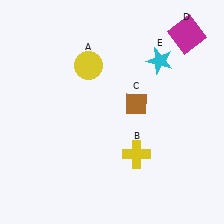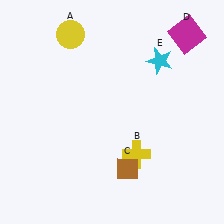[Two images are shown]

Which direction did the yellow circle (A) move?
The yellow circle (A) moved up.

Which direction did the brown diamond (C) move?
The brown diamond (C) moved down.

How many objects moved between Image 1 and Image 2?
2 objects moved between the two images.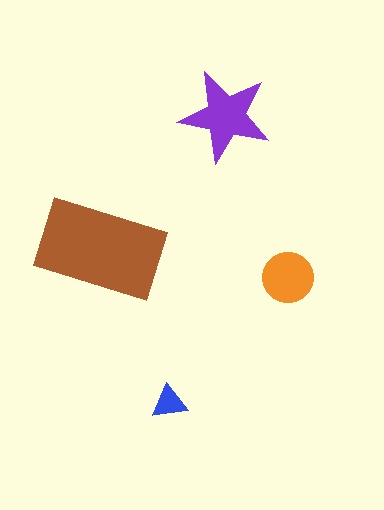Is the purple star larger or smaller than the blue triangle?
Larger.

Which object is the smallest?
The blue triangle.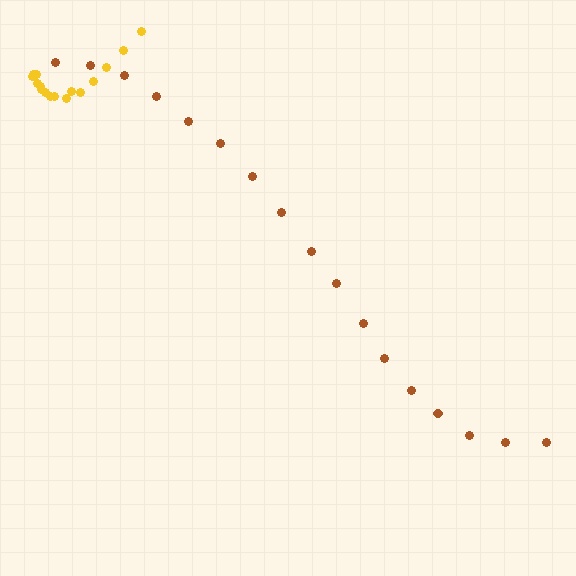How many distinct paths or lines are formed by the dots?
There are 2 distinct paths.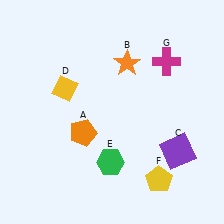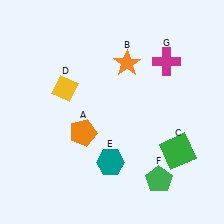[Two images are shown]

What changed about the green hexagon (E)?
In Image 1, E is green. In Image 2, it changed to teal.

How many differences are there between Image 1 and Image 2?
There are 3 differences between the two images.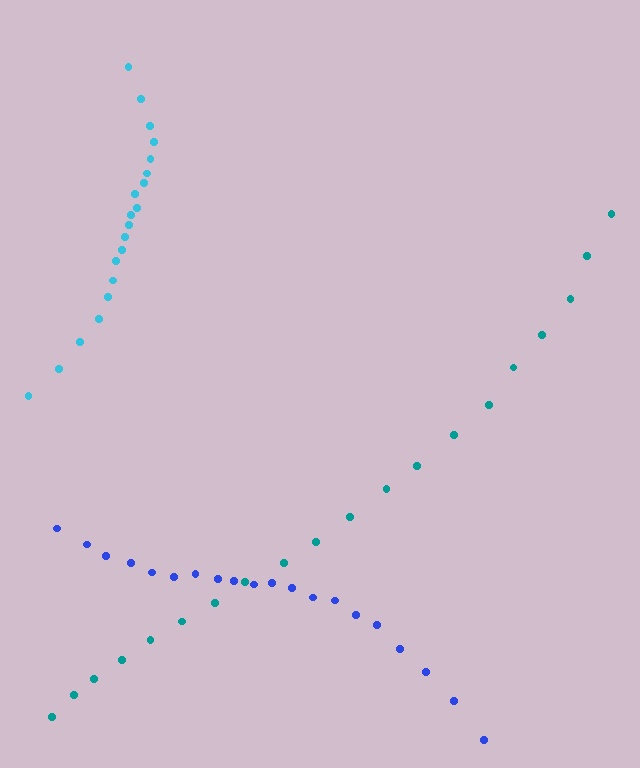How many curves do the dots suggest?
There are 3 distinct paths.